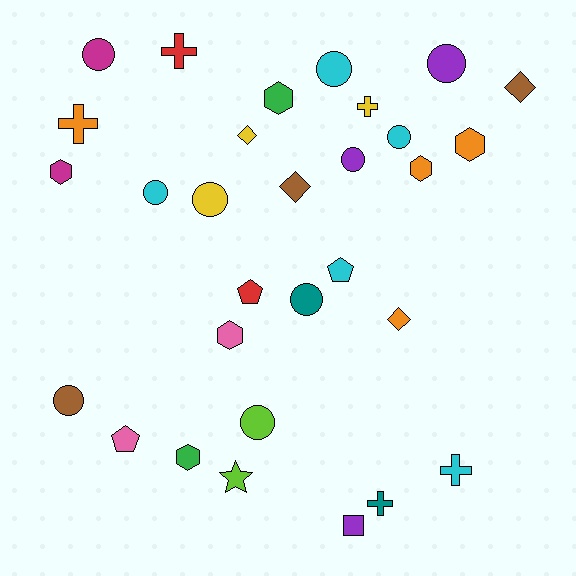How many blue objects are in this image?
There are no blue objects.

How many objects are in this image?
There are 30 objects.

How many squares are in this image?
There is 1 square.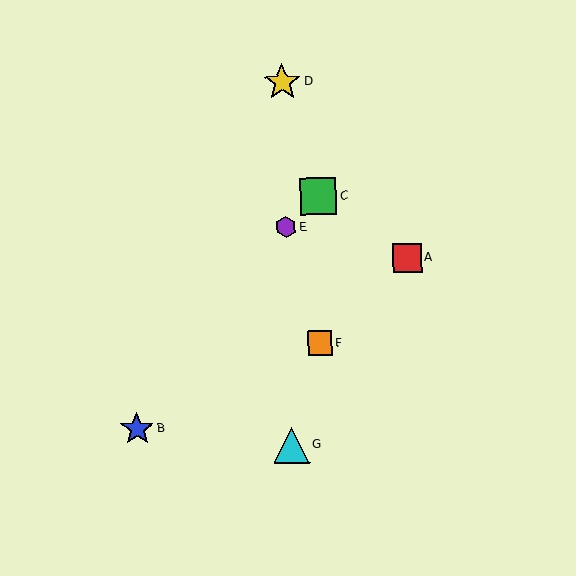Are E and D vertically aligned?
Yes, both are at x≈286.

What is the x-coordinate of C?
Object C is at x≈318.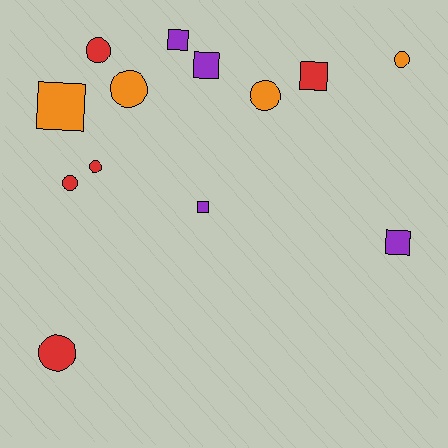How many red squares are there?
There is 1 red square.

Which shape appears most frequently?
Circle, with 7 objects.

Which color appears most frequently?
Red, with 5 objects.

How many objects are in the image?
There are 13 objects.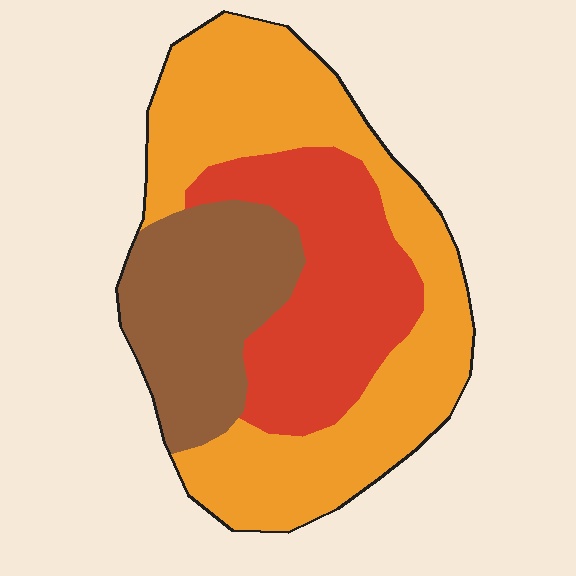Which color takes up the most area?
Orange, at roughly 50%.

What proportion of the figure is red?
Red takes up between a sixth and a third of the figure.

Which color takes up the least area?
Brown, at roughly 25%.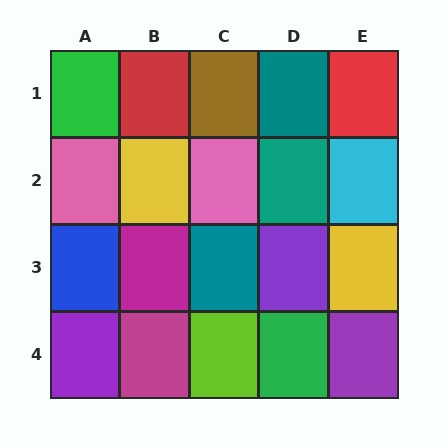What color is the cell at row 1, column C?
Brown.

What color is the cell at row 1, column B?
Red.